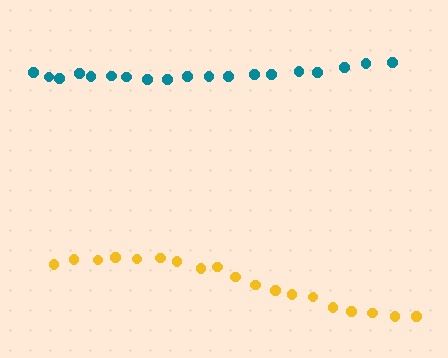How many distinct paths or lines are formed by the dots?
There are 2 distinct paths.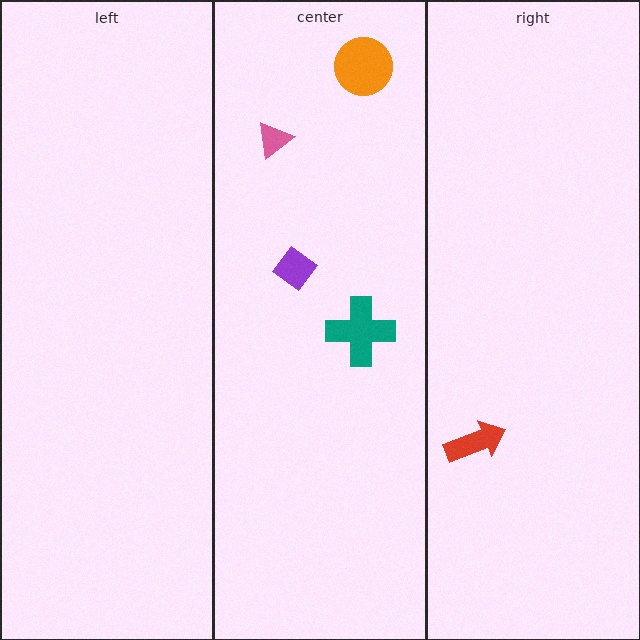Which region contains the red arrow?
The right region.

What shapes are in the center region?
The teal cross, the purple diamond, the pink triangle, the orange circle.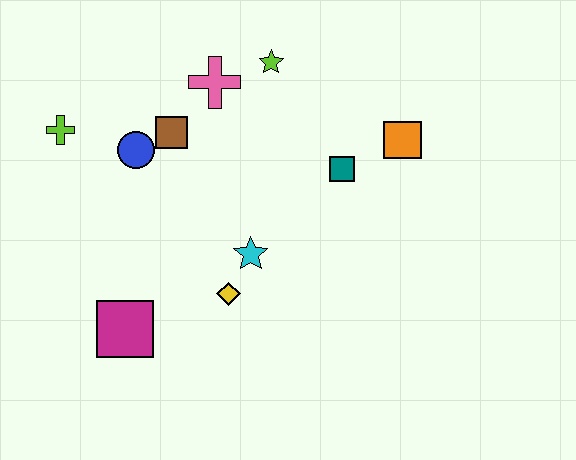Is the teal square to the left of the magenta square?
No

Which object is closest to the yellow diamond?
The cyan star is closest to the yellow diamond.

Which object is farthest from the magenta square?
The orange square is farthest from the magenta square.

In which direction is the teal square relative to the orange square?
The teal square is to the left of the orange square.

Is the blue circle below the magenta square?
No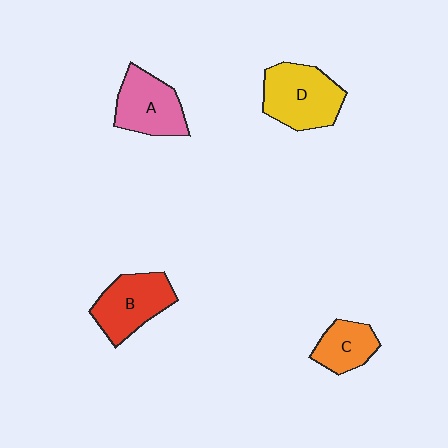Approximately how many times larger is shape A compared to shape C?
Approximately 1.4 times.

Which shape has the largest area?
Shape D (yellow).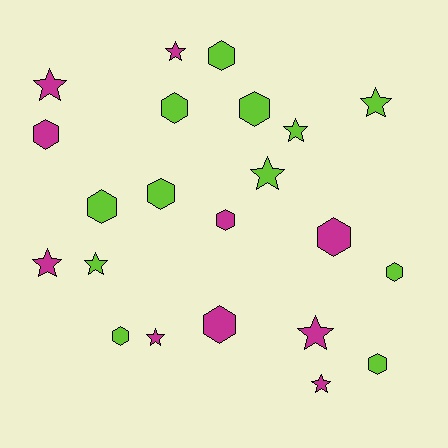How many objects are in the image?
There are 22 objects.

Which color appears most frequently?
Lime, with 12 objects.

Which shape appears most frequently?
Hexagon, with 12 objects.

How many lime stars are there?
There are 4 lime stars.